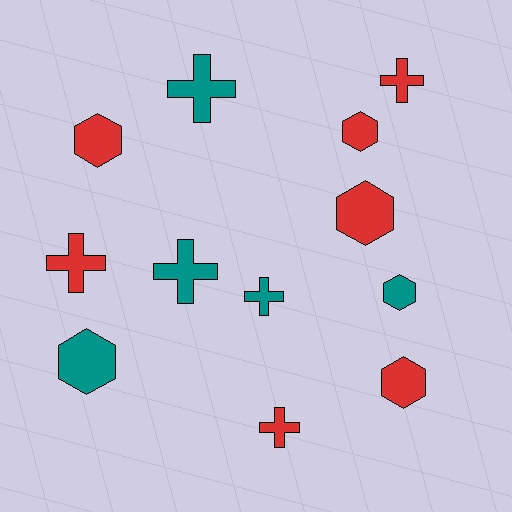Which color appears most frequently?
Red, with 7 objects.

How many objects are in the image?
There are 12 objects.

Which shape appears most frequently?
Hexagon, with 6 objects.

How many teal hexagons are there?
There are 2 teal hexagons.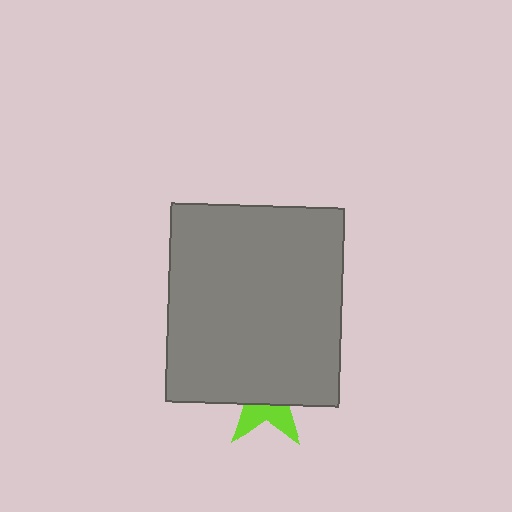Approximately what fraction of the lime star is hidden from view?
Roughly 66% of the lime star is hidden behind the gray rectangle.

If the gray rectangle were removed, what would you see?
You would see the complete lime star.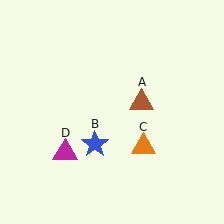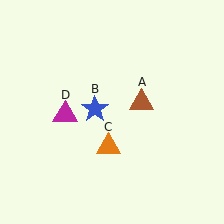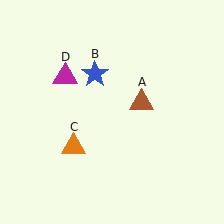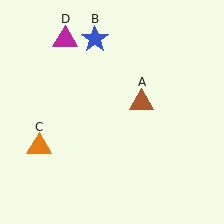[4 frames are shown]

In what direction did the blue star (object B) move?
The blue star (object B) moved up.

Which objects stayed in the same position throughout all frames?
Brown triangle (object A) remained stationary.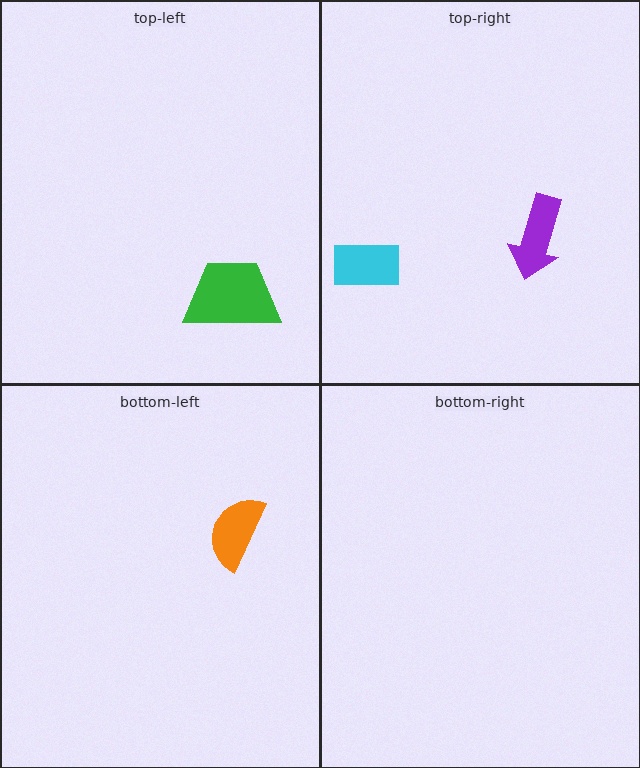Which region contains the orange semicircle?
The bottom-left region.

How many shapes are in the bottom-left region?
1.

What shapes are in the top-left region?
The green trapezoid.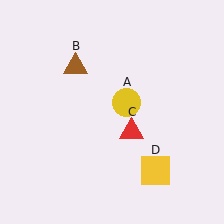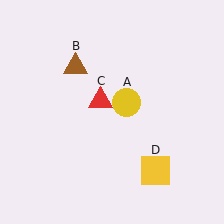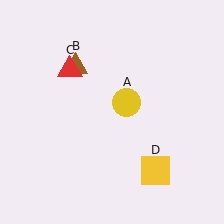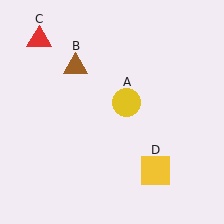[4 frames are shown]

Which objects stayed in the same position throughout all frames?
Yellow circle (object A) and brown triangle (object B) and yellow square (object D) remained stationary.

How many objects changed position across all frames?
1 object changed position: red triangle (object C).